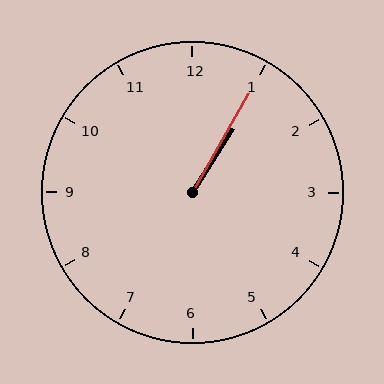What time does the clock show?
1:05.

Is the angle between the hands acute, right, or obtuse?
It is acute.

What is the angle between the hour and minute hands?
Approximately 2 degrees.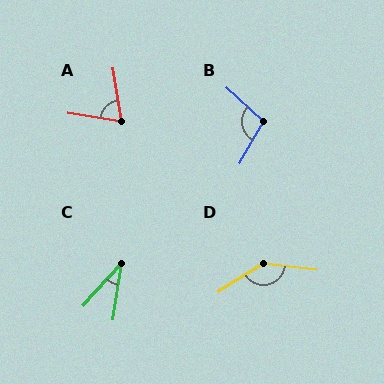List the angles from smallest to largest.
C (33°), A (72°), B (103°), D (141°).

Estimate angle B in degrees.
Approximately 103 degrees.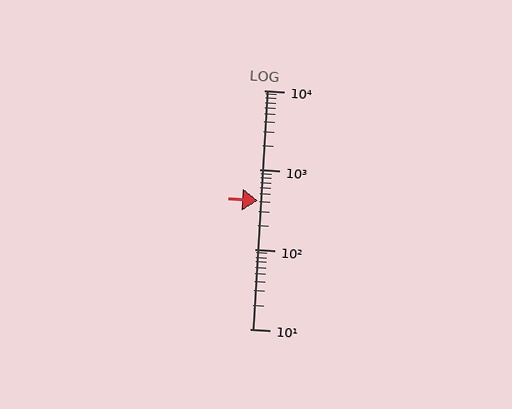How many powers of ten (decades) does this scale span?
The scale spans 3 decades, from 10 to 10000.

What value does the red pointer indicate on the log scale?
The pointer indicates approximately 410.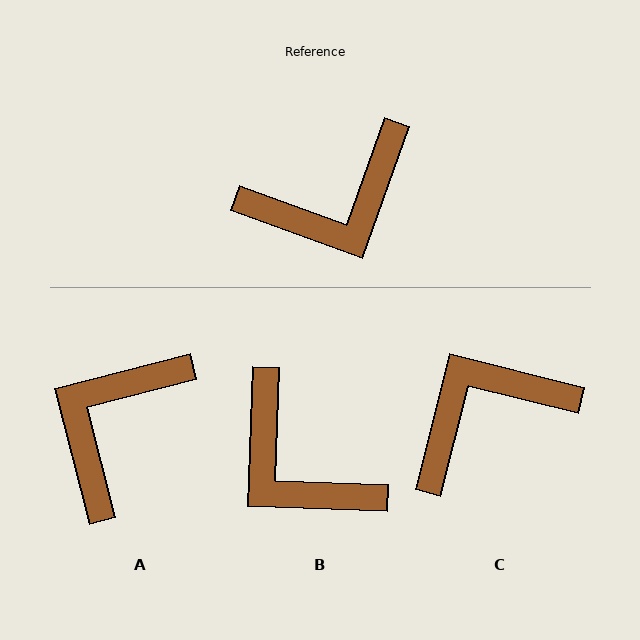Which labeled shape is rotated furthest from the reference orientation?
C, about 174 degrees away.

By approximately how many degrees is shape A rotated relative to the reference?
Approximately 146 degrees clockwise.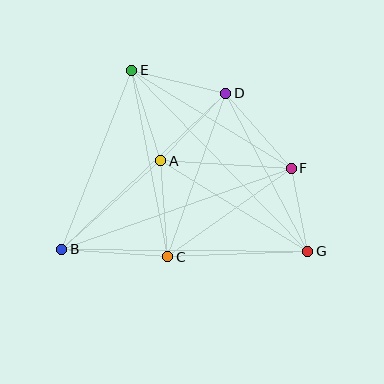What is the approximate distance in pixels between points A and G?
The distance between A and G is approximately 172 pixels.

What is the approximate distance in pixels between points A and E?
The distance between A and E is approximately 95 pixels.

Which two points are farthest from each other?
Points E and G are farthest from each other.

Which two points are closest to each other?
Points F and G are closest to each other.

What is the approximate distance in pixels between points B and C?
The distance between B and C is approximately 106 pixels.